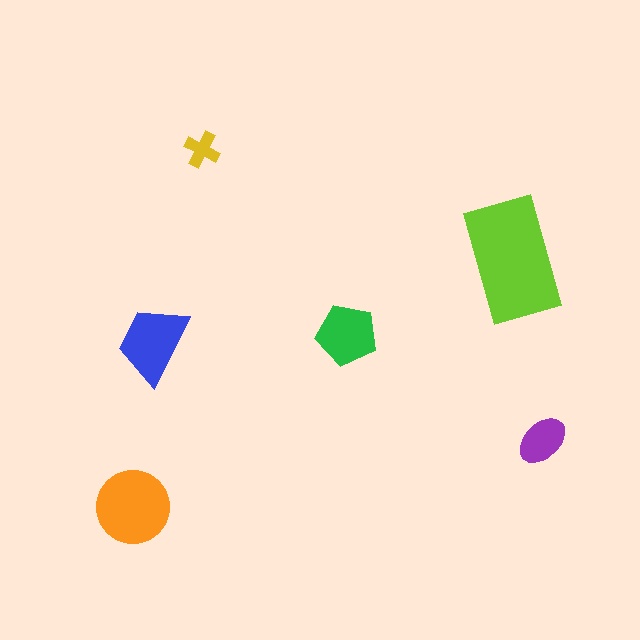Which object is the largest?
The lime rectangle.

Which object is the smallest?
The yellow cross.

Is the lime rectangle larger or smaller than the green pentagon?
Larger.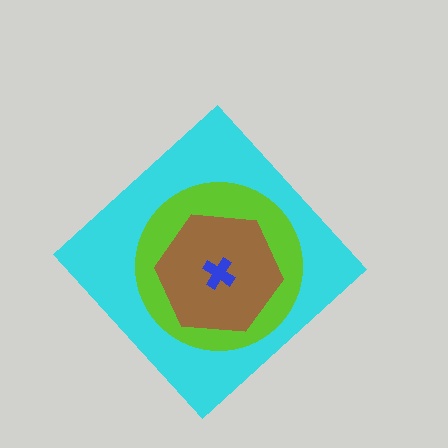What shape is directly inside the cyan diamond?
The lime circle.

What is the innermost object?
The blue cross.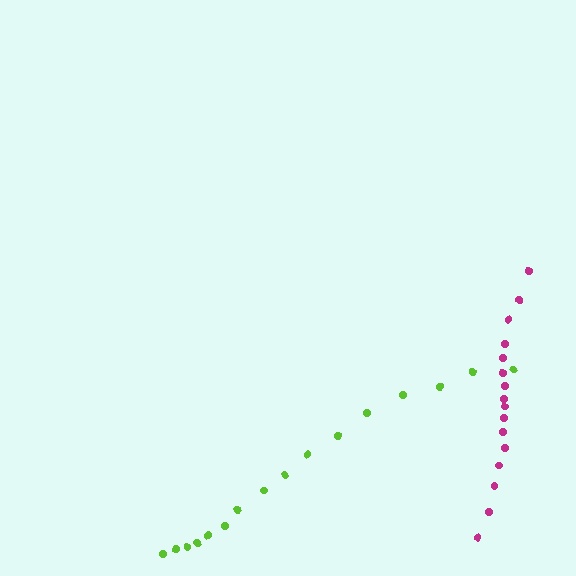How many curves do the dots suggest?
There are 2 distinct paths.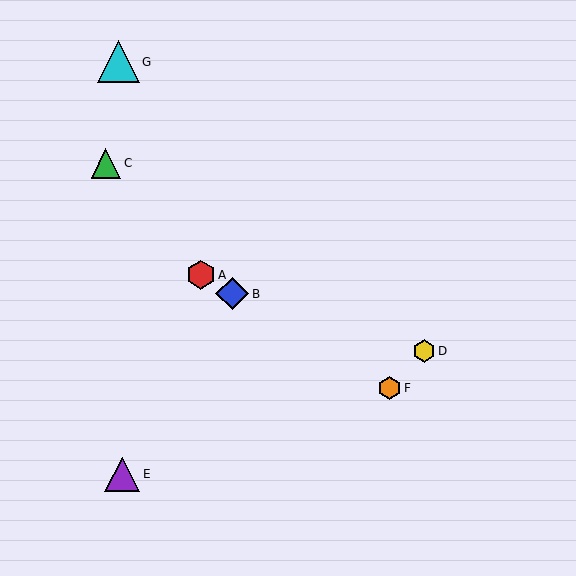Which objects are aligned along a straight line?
Objects A, B, F are aligned along a straight line.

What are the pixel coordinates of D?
Object D is at (424, 351).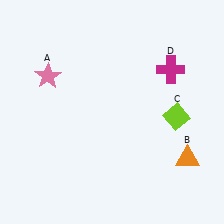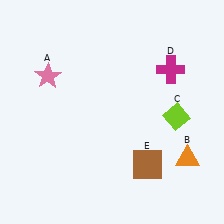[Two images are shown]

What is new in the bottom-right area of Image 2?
A brown square (E) was added in the bottom-right area of Image 2.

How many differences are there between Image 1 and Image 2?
There is 1 difference between the two images.